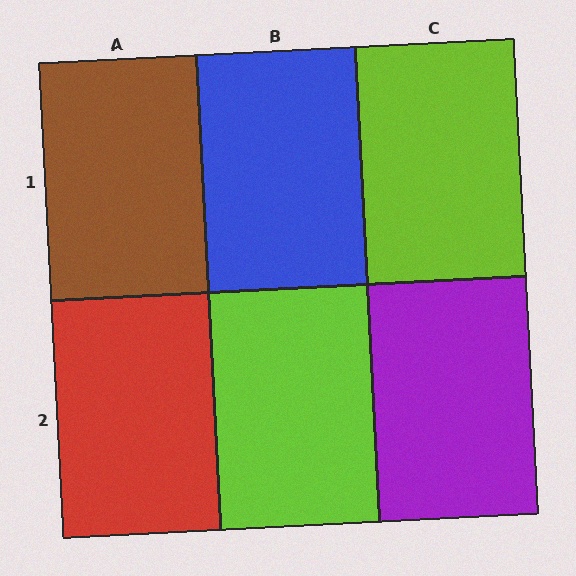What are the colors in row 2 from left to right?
Red, lime, purple.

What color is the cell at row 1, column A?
Brown.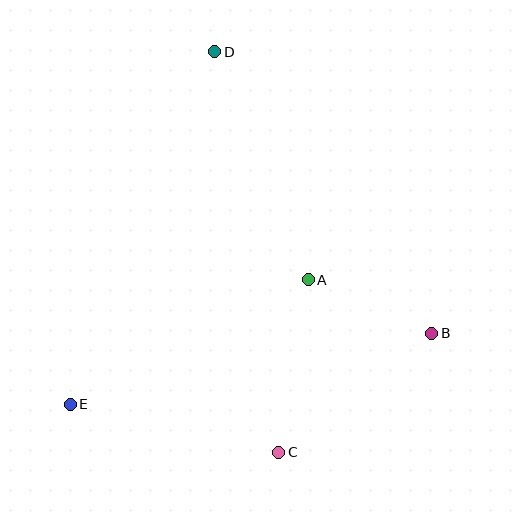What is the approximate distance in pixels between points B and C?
The distance between B and C is approximately 194 pixels.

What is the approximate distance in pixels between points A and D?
The distance between A and D is approximately 246 pixels.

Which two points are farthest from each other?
Points C and D are farthest from each other.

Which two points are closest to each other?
Points A and B are closest to each other.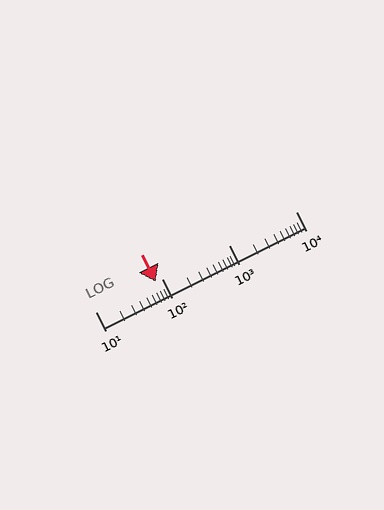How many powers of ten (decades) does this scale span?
The scale spans 3 decades, from 10 to 10000.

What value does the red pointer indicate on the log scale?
The pointer indicates approximately 79.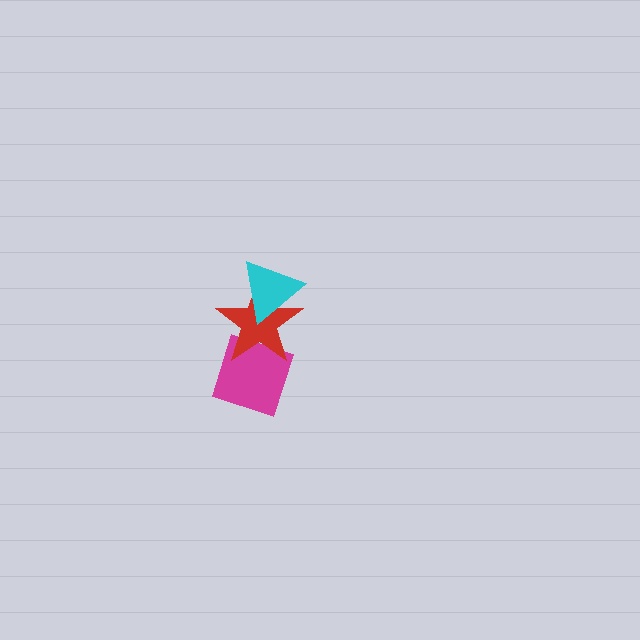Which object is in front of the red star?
The cyan triangle is in front of the red star.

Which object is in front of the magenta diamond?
The red star is in front of the magenta diamond.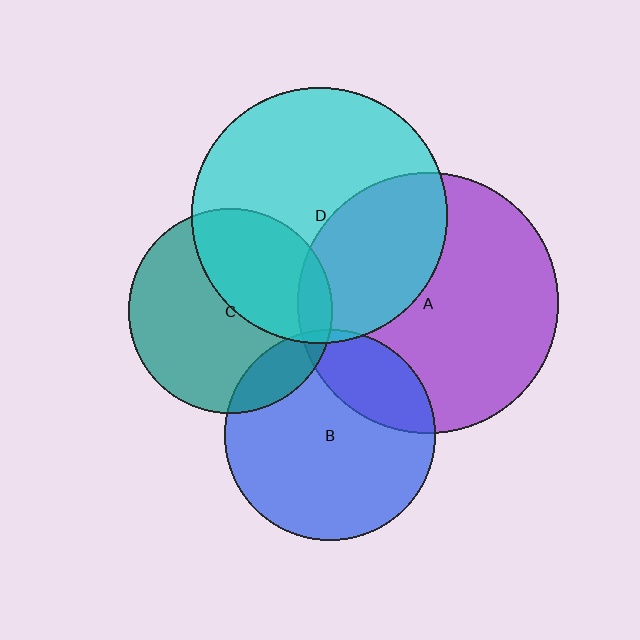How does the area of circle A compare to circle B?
Approximately 1.5 times.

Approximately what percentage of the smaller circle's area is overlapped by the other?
Approximately 15%.